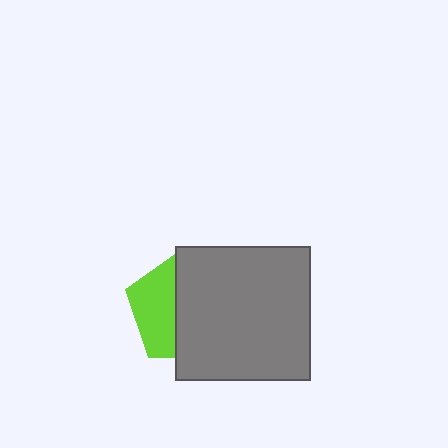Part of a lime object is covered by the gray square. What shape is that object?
It is a pentagon.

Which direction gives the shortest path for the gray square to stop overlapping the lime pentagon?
Moving right gives the shortest separation.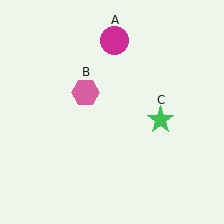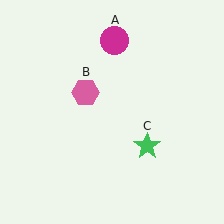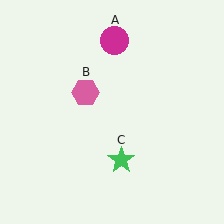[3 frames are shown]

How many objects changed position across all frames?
1 object changed position: green star (object C).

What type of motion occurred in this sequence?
The green star (object C) rotated clockwise around the center of the scene.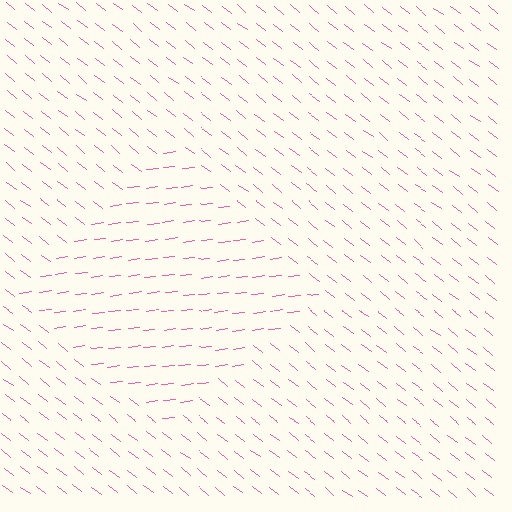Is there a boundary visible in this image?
Yes, there is a texture boundary formed by a change in line orientation.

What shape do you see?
I see a diamond.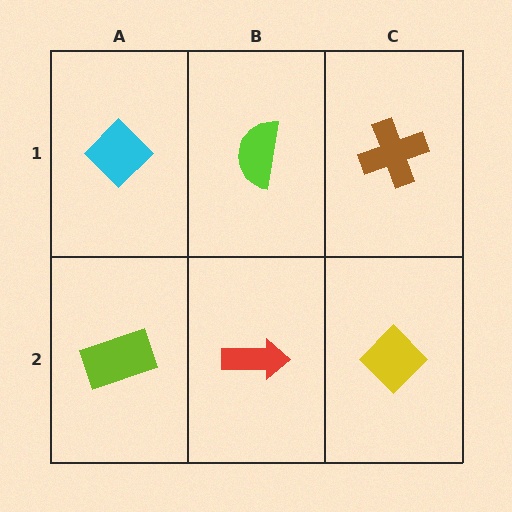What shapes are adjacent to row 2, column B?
A lime semicircle (row 1, column B), a lime rectangle (row 2, column A), a yellow diamond (row 2, column C).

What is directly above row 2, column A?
A cyan diamond.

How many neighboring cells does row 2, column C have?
2.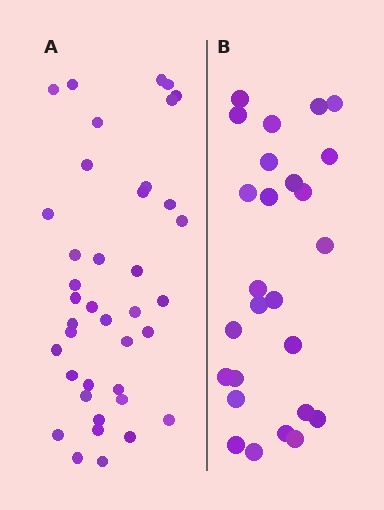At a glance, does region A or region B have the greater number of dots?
Region A (the left region) has more dots.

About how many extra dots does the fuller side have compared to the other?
Region A has approximately 15 more dots than region B.